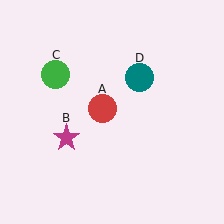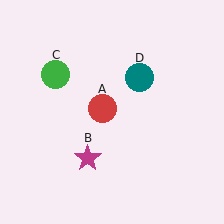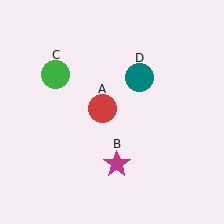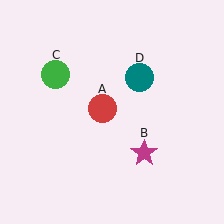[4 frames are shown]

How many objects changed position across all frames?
1 object changed position: magenta star (object B).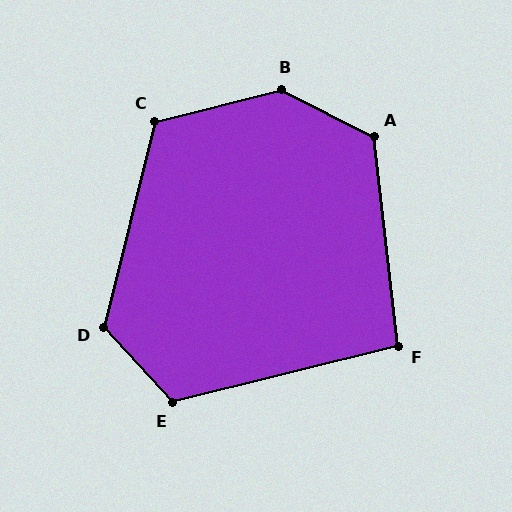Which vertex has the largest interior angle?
B, at approximately 139 degrees.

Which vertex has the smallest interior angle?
F, at approximately 98 degrees.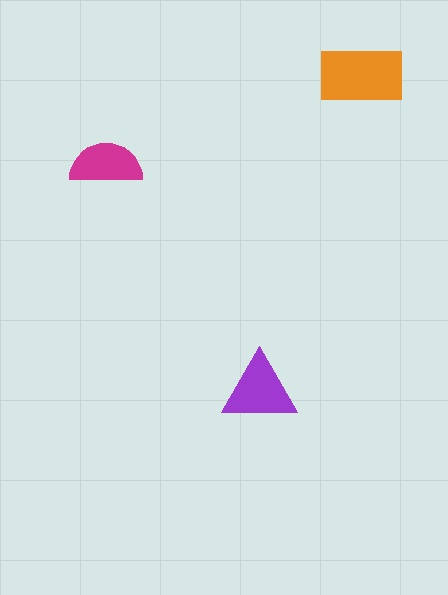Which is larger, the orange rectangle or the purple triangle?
The orange rectangle.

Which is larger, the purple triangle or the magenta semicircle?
The purple triangle.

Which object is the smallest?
The magenta semicircle.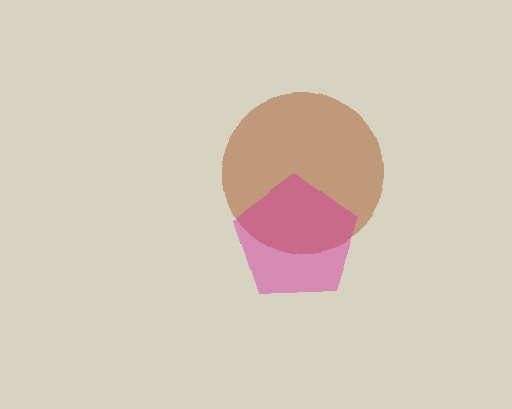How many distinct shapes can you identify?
There are 2 distinct shapes: a brown circle, a magenta pentagon.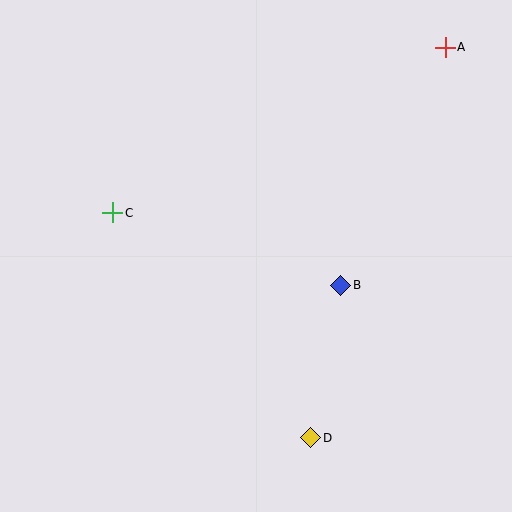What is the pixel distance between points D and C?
The distance between D and C is 300 pixels.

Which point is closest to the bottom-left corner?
Point D is closest to the bottom-left corner.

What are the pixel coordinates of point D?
Point D is at (310, 438).